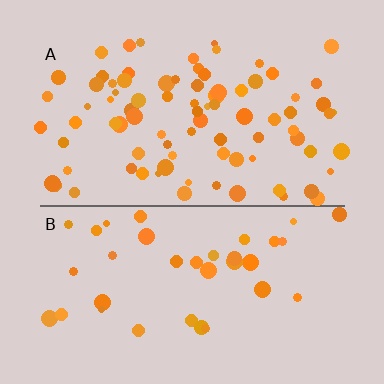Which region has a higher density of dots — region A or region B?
A (the top).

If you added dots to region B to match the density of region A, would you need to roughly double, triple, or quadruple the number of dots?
Approximately double.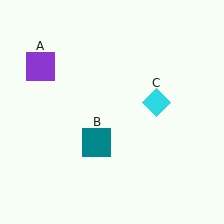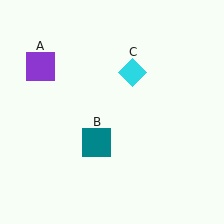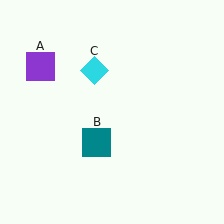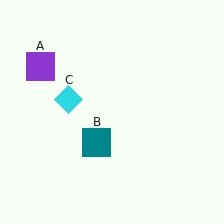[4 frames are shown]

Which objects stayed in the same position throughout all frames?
Purple square (object A) and teal square (object B) remained stationary.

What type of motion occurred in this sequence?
The cyan diamond (object C) rotated counterclockwise around the center of the scene.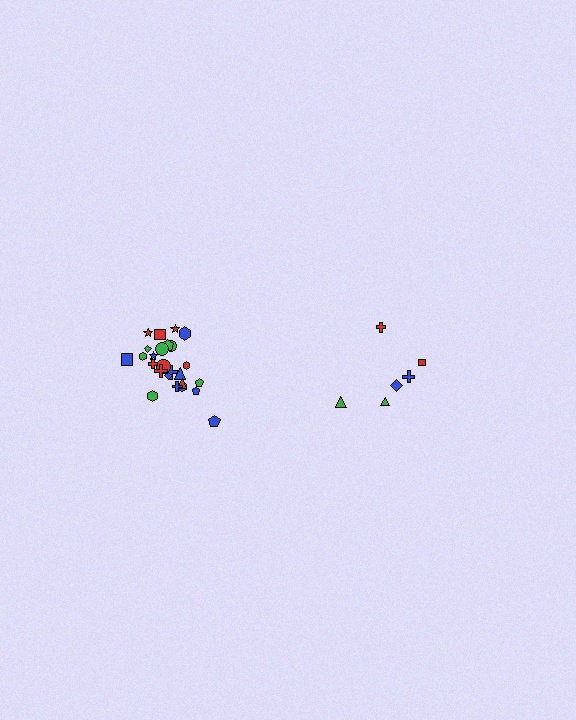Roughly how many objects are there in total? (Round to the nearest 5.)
Roughly 30 objects in total.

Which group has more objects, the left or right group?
The left group.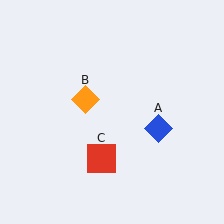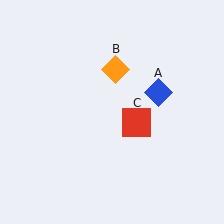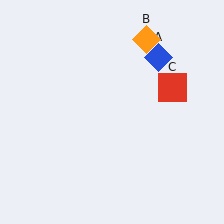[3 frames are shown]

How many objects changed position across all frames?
3 objects changed position: blue diamond (object A), orange diamond (object B), red square (object C).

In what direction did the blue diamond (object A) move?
The blue diamond (object A) moved up.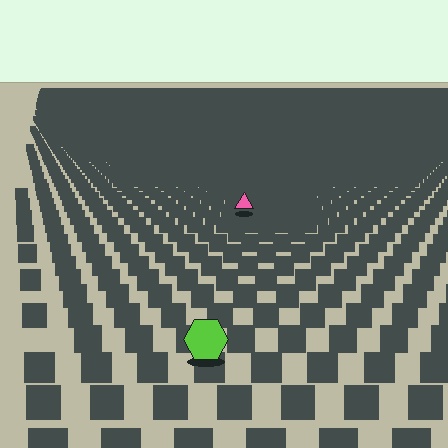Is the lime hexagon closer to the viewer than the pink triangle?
Yes. The lime hexagon is closer — you can tell from the texture gradient: the ground texture is coarser near it.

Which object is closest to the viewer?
The lime hexagon is closest. The texture marks near it are larger and more spread out.